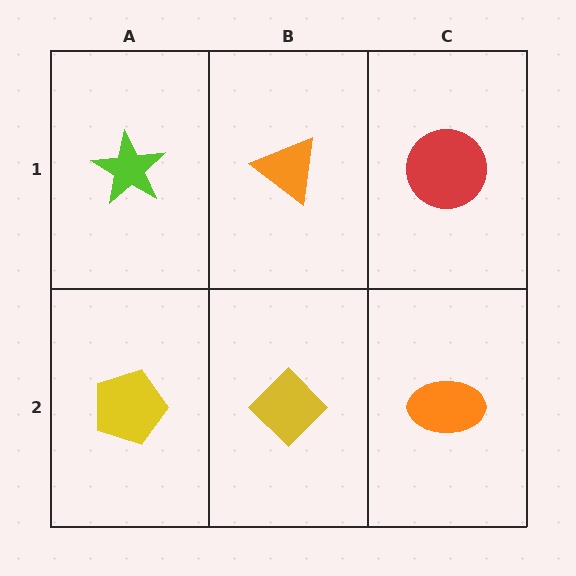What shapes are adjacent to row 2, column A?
A lime star (row 1, column A), a yellow diamond (row 2, column B).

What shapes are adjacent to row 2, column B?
An orange triangle (row 1, column B), a yellow pentagon (row 2, column A), an orange ellipse (row 2, column C).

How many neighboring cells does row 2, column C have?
2.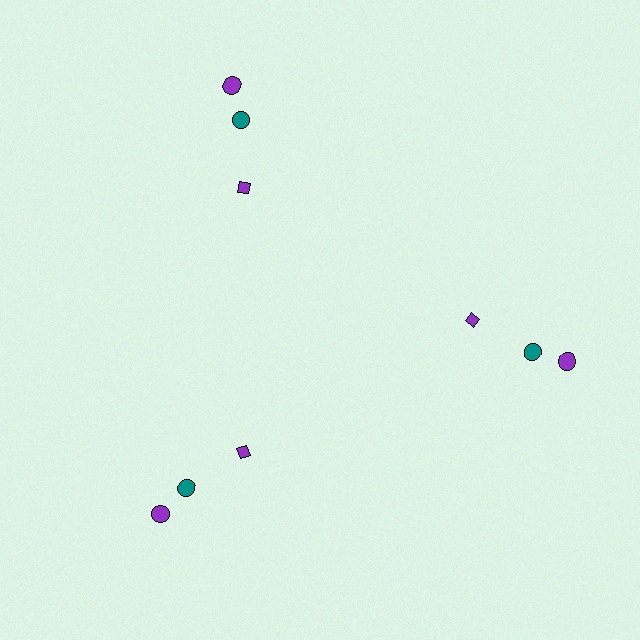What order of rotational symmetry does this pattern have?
This pattern has 3-fold rotational symmetry.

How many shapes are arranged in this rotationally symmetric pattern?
There are 9 shapes, arranged in 3 groups of 3.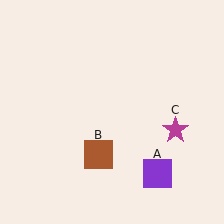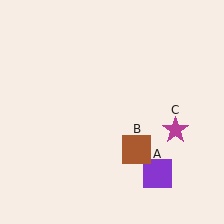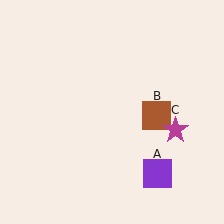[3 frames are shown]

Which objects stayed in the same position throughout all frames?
Purple square (object A) and magenta star (object C) remained stationary.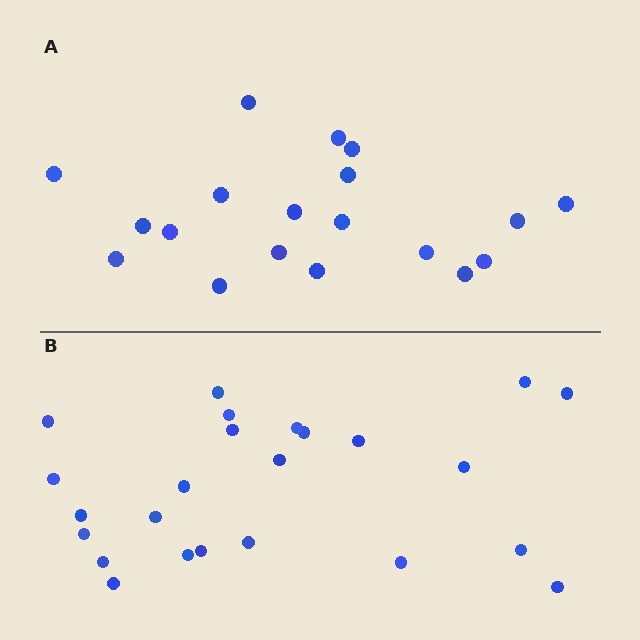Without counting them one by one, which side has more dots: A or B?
Region B (the bottom region) has more dots.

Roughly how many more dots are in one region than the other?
Region B has about 5 more dots than region A.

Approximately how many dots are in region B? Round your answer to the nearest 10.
About 20 dots. (The exact count is 24, which rounds to 20.)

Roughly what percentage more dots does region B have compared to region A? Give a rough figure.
About 25% more.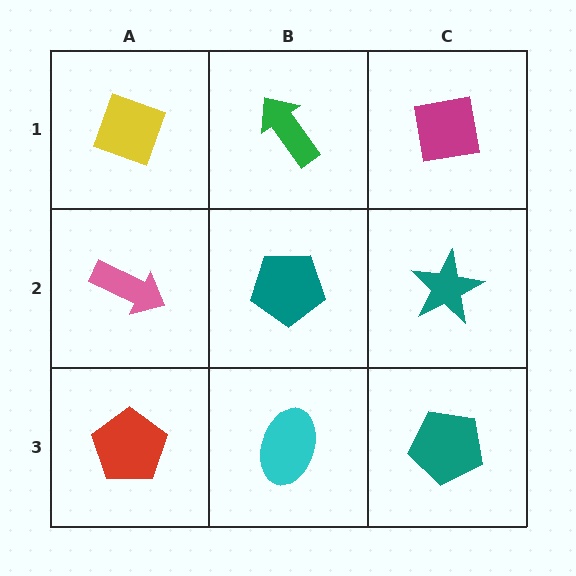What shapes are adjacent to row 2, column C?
A magenta square (row 1, column C), a teal pentagon (row 3, column C), a teal pentagon (row 2, column B).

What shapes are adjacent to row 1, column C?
A teal star (row 2, column C), a green arrow (row 1, column B).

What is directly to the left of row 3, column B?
A red pentagon.